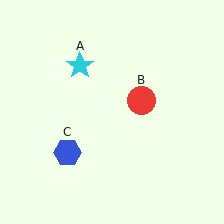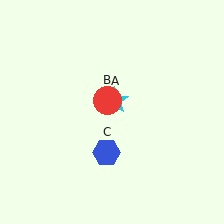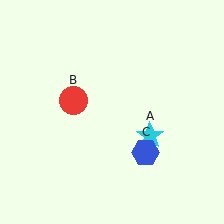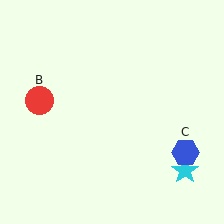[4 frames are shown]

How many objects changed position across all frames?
3 objects changed position: cyan star (object A), red circle (object B), blue hexagon (object C).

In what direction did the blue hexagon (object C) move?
The blue hexagon (object C) moved right.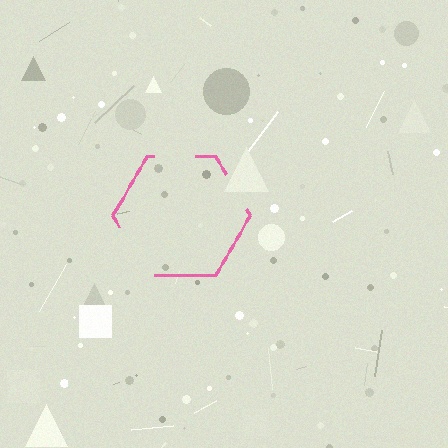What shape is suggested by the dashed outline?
The dashed outline suggests a hexagon.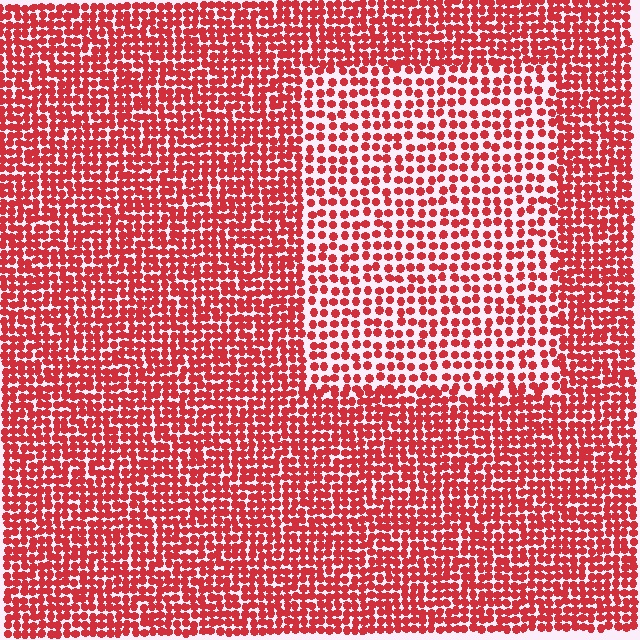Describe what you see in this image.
The image contains small red elements arranged at two different densities. A rectangle-shaped region is visible where the elements are less densely packed than the surrounding area.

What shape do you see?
I see a rectangle.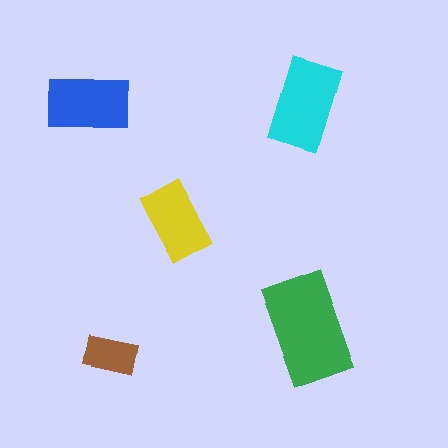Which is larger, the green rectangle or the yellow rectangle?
The green one.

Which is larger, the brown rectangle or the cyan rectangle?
The cyan one.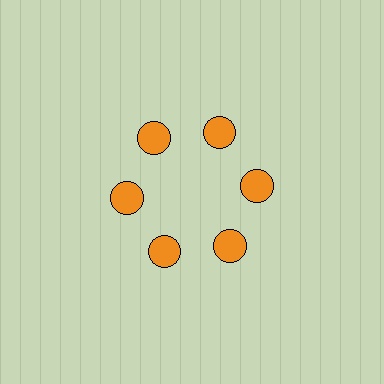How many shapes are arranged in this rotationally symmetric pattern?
There are 6 shapes, arranged in 6 groups of 1.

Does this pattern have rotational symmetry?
Yes, this pattern has 6-fold rotational symmetry. It looks the same after rotating 60 degrees around the center.